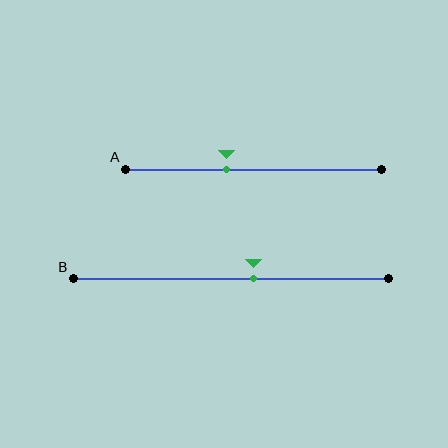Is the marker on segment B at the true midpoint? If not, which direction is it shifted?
No, the marker on segment B is shifted to the right by about 7% of the segment length.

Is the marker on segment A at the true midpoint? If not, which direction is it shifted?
No, the marker on segment A is shifted to the left by about 11% of the segment length.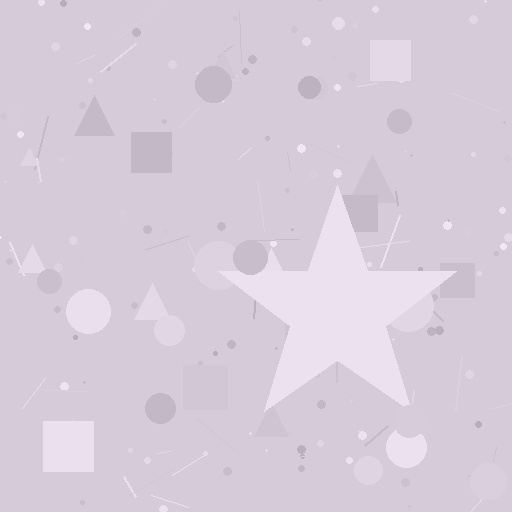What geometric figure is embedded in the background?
A star is embedded in the background.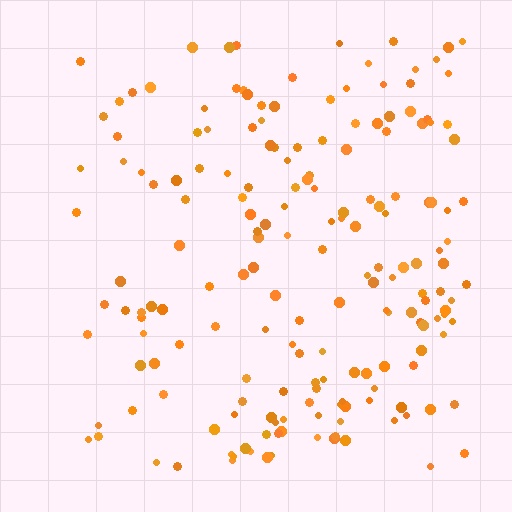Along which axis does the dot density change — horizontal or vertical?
Horizontal.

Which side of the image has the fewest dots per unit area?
The left.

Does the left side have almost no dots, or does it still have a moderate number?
Still a moderate number, just noticeably fewer than the right.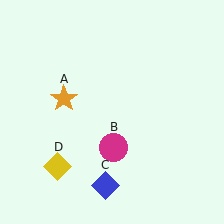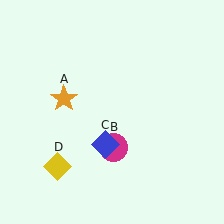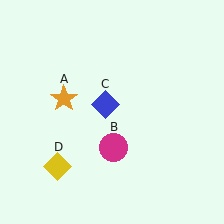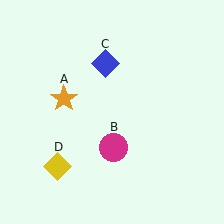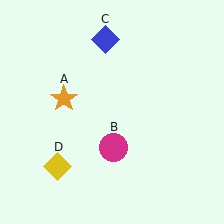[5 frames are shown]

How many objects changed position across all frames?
1 object changed position: blue diamond (object C).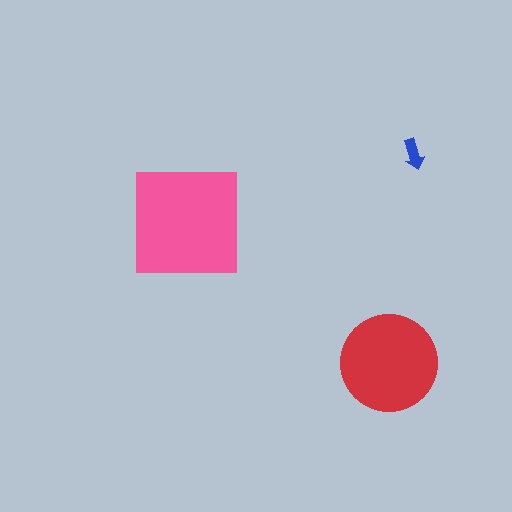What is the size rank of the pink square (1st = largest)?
1st.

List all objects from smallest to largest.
The blue arrow, the red circle, the pink square.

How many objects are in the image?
There are 3 objects in the image.